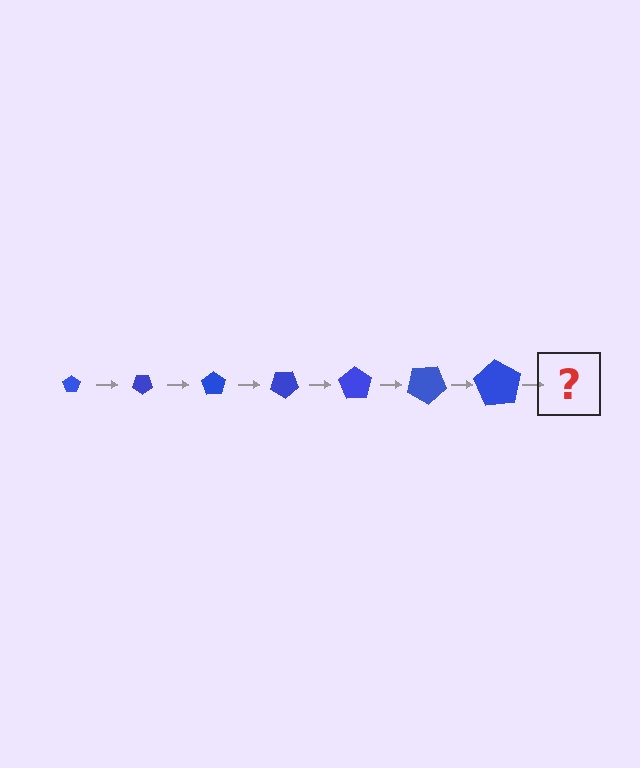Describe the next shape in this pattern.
It should be a pentagon, larger than the previous one and rotated 245 degrees from the start.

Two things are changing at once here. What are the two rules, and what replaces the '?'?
The two rules are that the pentagon grows larger each step and it rotates 35 degrees each step. The '?' should be a pentagon, larger than the previous one and rotated 245 degrees from the start.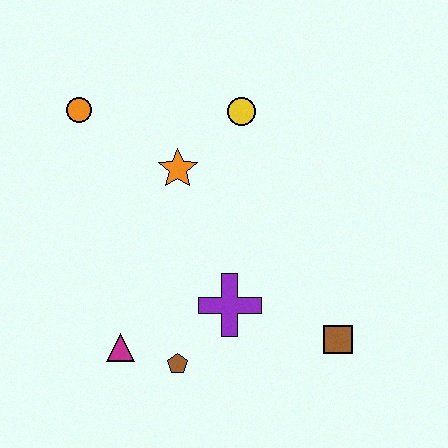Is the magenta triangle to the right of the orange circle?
Yes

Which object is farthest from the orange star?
The brown square is farthest from the orange star.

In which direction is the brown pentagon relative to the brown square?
The brown pentagon is to the left of the brown square.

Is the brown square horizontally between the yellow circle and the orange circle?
No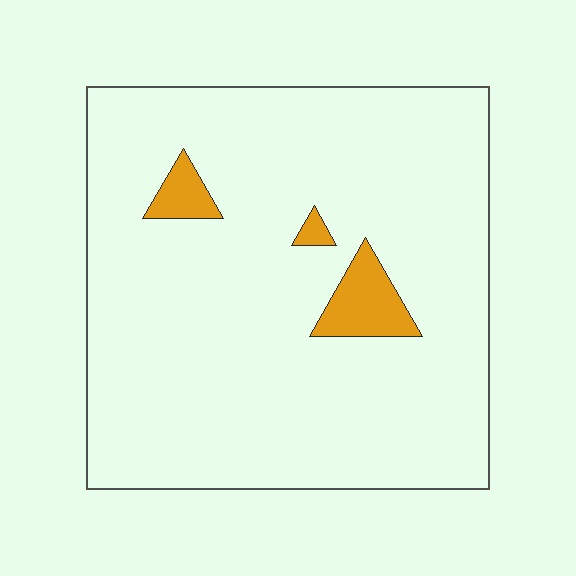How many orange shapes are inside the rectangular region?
3.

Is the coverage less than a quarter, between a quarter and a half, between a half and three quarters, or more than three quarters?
Less than a quarter.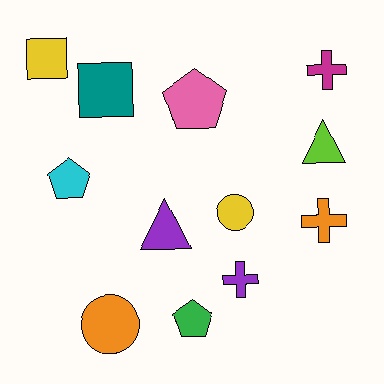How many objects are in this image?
There are 12 objects.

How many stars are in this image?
There are no stars.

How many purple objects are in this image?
There are 2 purple objects.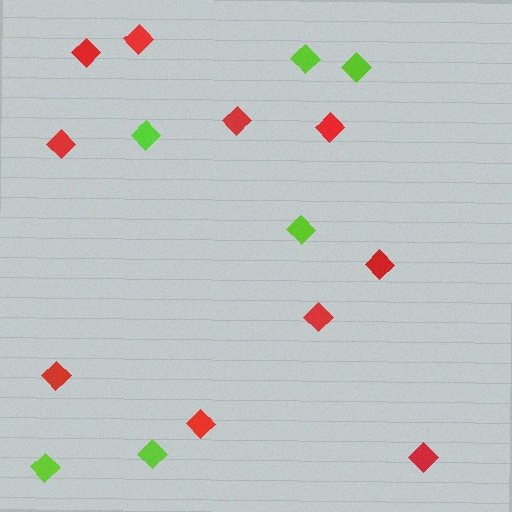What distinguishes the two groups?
There are 2 groups: one group of red diamonds (10) and one group of lime diamonds (6).